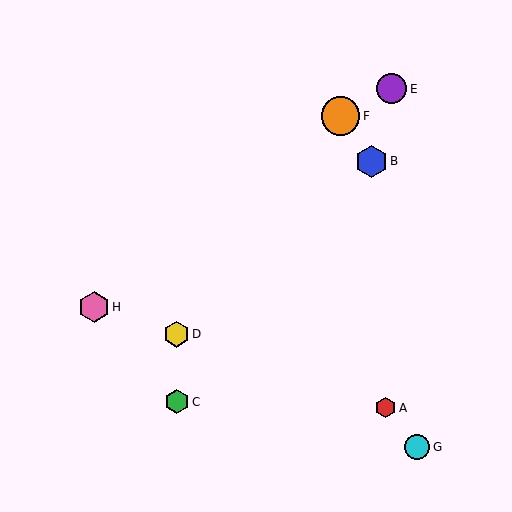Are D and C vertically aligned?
Yes, both are at x≈177.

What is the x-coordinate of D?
Object D is at x≈177.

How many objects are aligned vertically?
2 objects (C, D) are aligned vertically.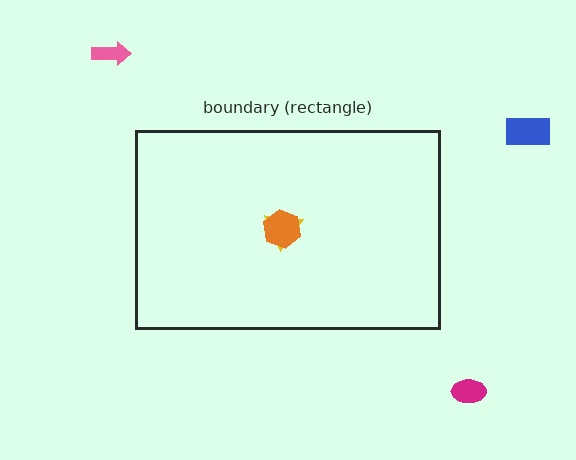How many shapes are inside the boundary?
2 inside, 3 outside.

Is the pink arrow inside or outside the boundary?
Outside.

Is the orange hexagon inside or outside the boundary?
Inside.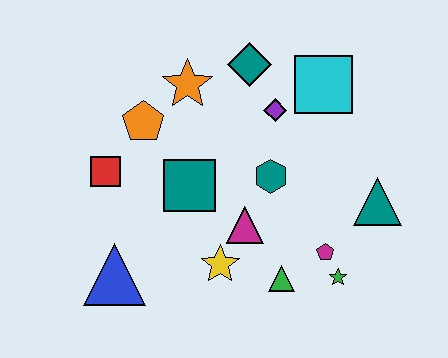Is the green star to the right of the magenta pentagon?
Yes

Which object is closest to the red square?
The orange pentagon is closest to the red square.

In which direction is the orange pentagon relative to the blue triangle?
The orange pentagon is above the blue triangle.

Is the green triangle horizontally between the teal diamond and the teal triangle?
Yes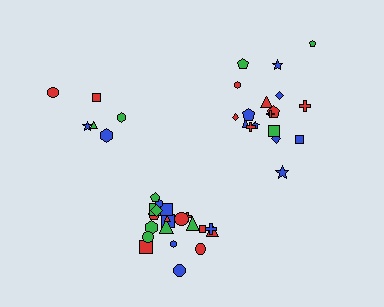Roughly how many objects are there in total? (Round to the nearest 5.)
Roughly 45 objects in total.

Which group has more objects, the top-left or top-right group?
The top-right group.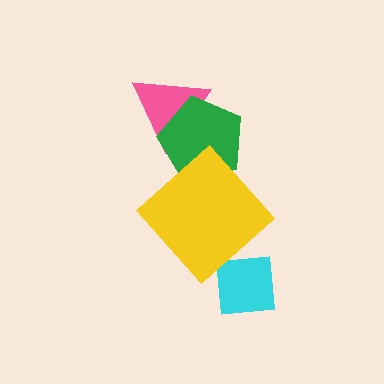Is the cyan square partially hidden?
No, no other shape covers it.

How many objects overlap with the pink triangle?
1 object overlaps with the pink triangle.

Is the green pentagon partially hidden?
Yes, it is partially covered by another shape.